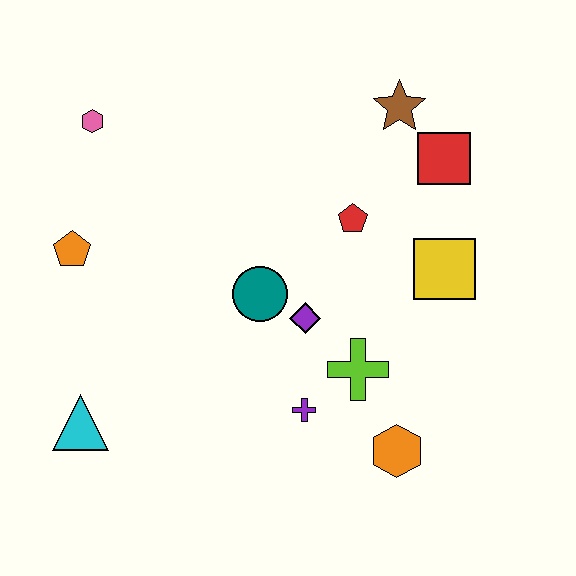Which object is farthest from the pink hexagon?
The orange hexagon is farthest from the pink hexagon.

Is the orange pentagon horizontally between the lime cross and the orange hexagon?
No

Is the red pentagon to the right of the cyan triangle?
Yes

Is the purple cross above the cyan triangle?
Yes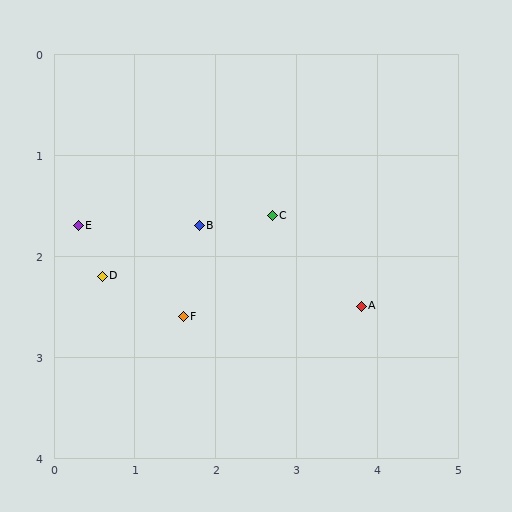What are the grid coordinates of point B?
Point B is at approximately (1.8, 1.7).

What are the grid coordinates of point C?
Point C is at approximately (2.7, 1.6).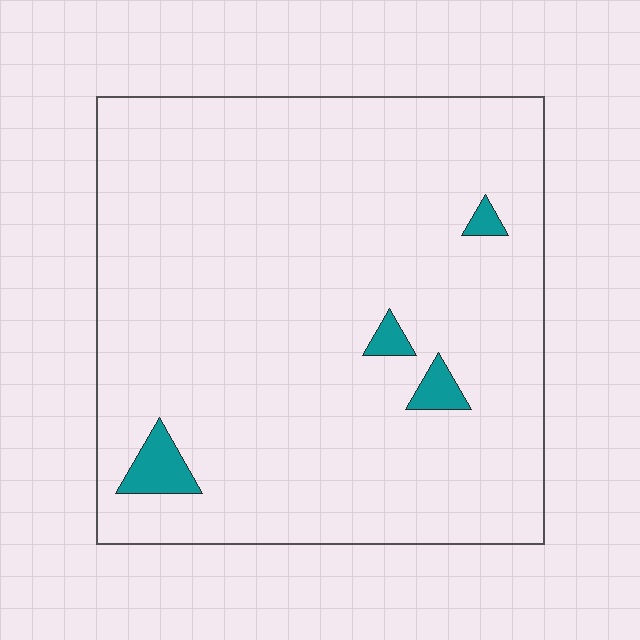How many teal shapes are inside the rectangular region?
4.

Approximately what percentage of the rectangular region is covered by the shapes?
Approximately 5%.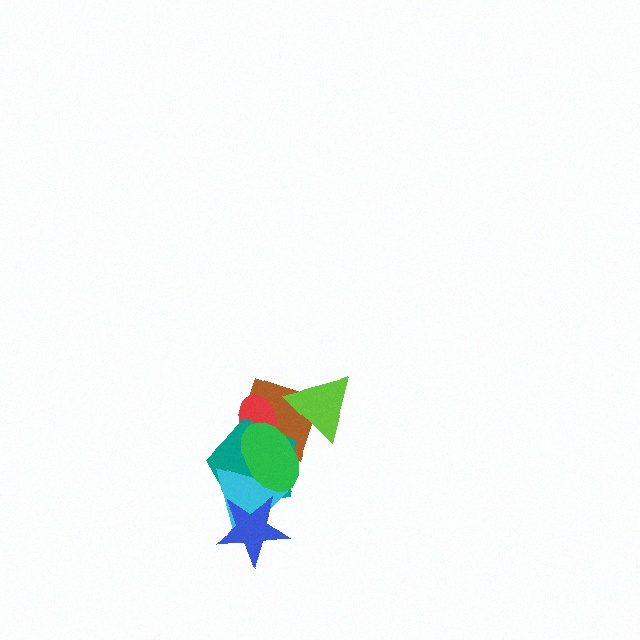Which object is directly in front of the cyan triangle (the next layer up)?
The green ellipse is directly in front of the cyan triangle.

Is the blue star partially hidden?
No, no other shape covers it.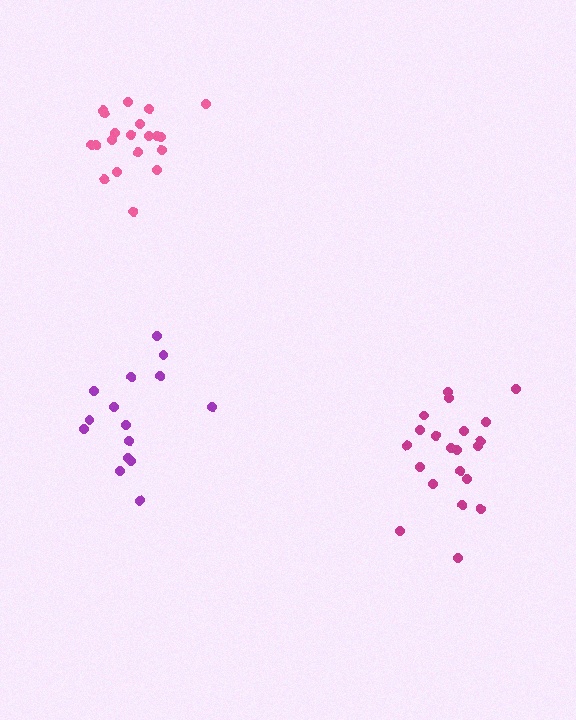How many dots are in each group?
Group 1: 20 dots, Group 2: 15 dots, Group 3: 21 dots (56 total).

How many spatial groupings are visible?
There are 3 spatial groupings.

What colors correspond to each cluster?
The clusters are colored: pink, purple, magenta.